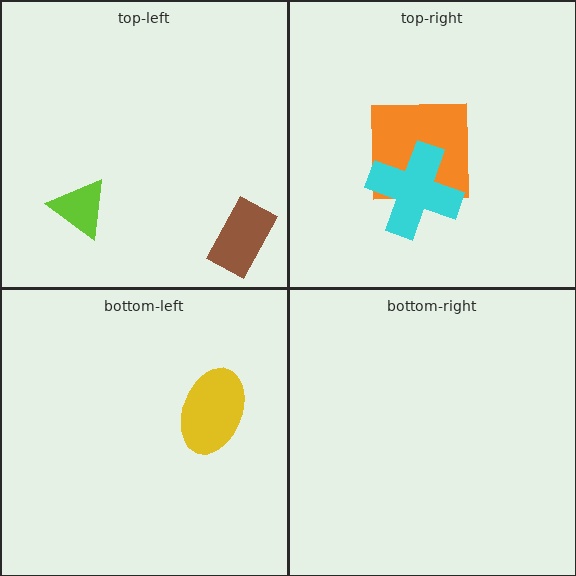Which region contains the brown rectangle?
The top-left region.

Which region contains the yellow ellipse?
The bottom-left region.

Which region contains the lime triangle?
The top-left region.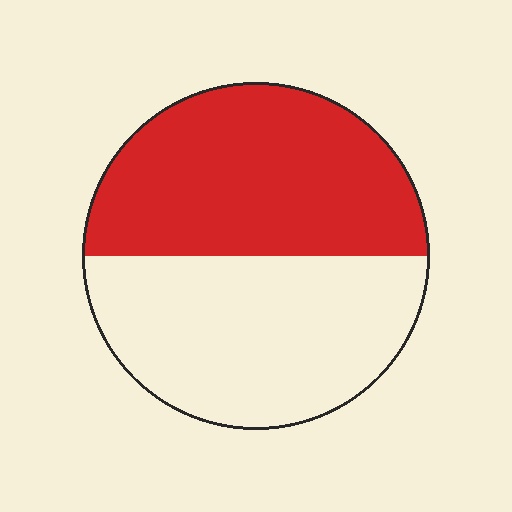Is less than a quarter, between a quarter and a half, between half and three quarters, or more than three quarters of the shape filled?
Between half and three quarters.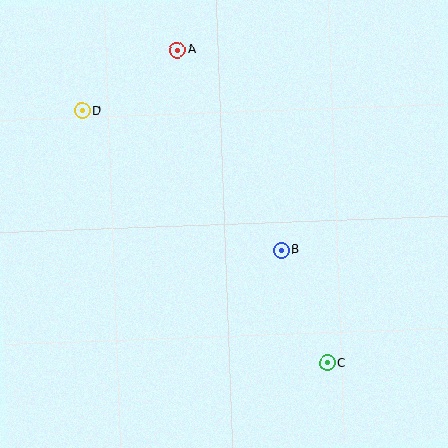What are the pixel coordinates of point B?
Point B is at (281, 250).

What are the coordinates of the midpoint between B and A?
The midpoint between B and A is at (229, 150).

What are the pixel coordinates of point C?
Point C is at (327, 363).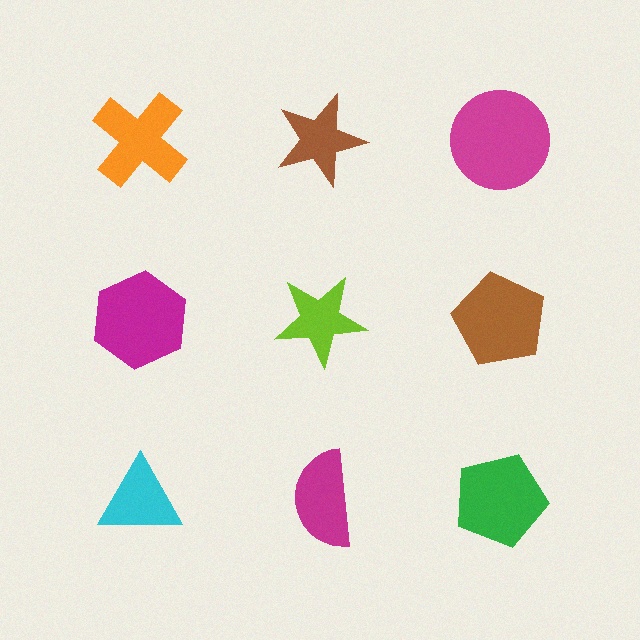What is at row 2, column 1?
A magenta hexagon.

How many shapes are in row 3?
3 shapes.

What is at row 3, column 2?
A magenta semicircle.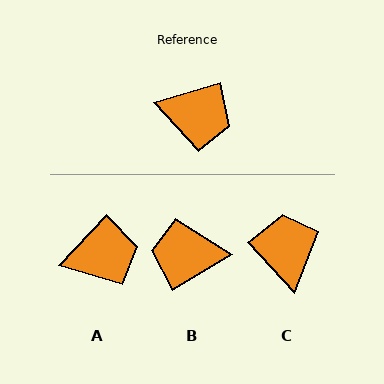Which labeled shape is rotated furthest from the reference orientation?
B, about 164 degrees away.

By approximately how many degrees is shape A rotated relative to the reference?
Approximately 31 degrees counter-clockwise.